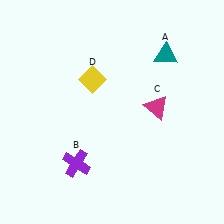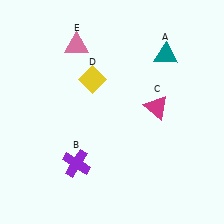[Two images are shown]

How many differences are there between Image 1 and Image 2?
There is 1 difference between the two images.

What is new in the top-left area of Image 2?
A pink triangle (E) was added in the top-left area of Image 2.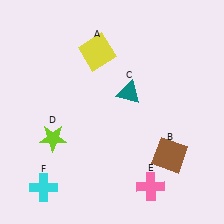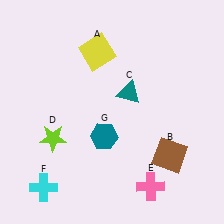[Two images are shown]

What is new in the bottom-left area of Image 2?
A teal hexagon (G) was added in the bottom-left area of Image 2.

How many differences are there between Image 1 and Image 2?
There is 1 difference between the two images.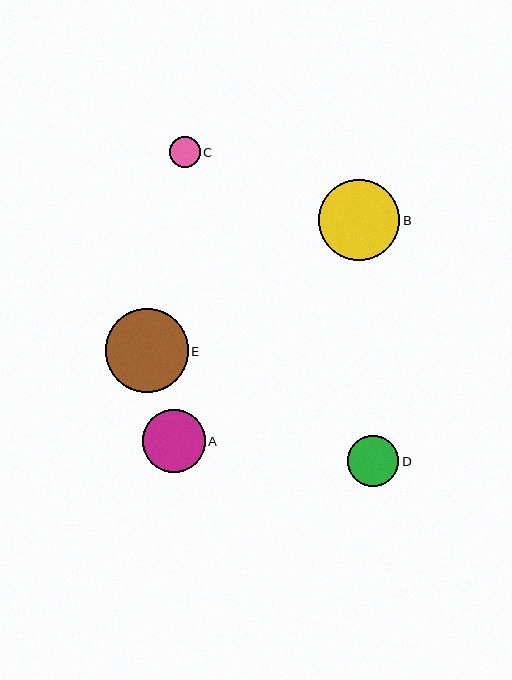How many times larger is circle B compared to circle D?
Circle B is approximately 1.6 times the size of circle D.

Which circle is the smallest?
Circle C is the smallest with a size of approximately 31 pixels.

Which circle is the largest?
Circle E is the largest with a size of approximately 83 pixels.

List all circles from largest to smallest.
From largest to smallest: E, B, A, D, C.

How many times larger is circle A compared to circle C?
Circle A is approximately 2.1 times the size of circle C.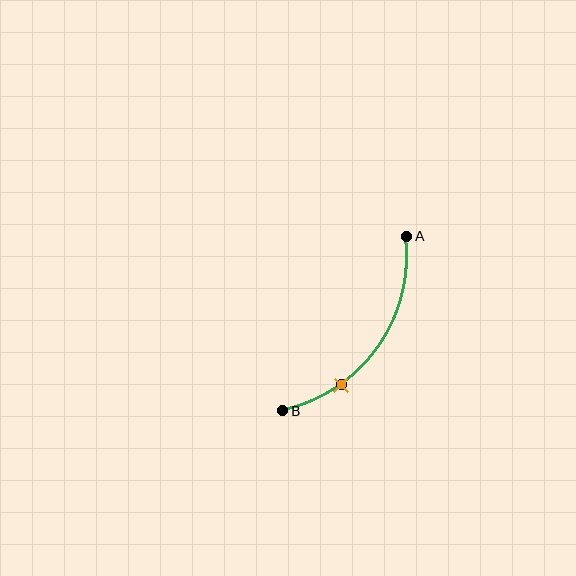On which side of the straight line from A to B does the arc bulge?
The arc bulges below and to the right of the straight line connecting A and B.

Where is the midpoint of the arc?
The arc midpoint is the point on the curve farthest from the straight line joining A and B. It sits below and to the right of that line.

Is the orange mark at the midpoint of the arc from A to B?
No. The orange mark lies on the arc but is closer to endpoint B. The arc midpoint would be at the point on the curve equidistant along the arc from both A and B.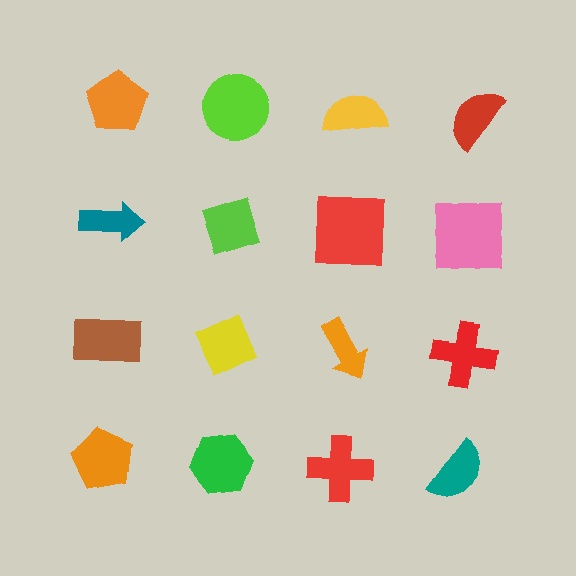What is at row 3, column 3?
An orange arrow.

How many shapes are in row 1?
4 shapes.